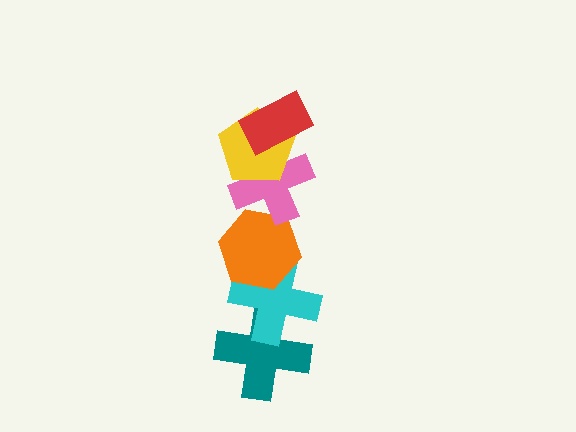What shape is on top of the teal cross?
The cyan cross is on top of the teal cross.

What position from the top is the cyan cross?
The cyan cross is 5th from the top.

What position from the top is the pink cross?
The pink cross is 3rd from the top.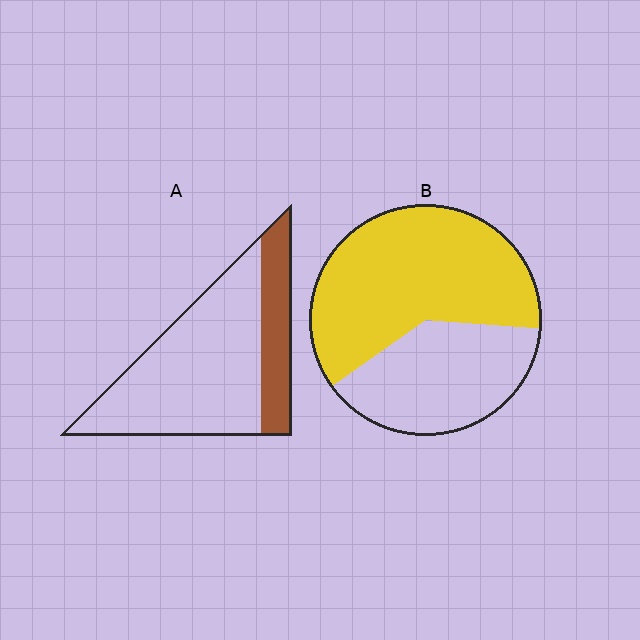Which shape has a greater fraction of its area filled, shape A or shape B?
Shape B.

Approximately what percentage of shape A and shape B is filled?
A is approximately 25% and B is approximately 60%.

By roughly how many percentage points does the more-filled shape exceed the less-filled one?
By roughly 35 percentage points (B over A).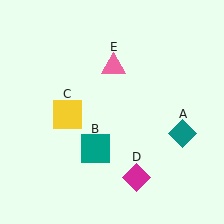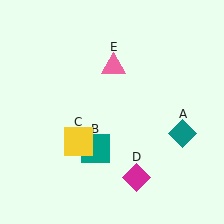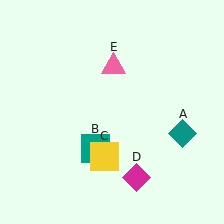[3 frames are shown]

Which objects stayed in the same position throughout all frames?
Teal diamond (object A) and teal square (object B) and magenta diamond (object D) and pink triangle (object E) remained stationary.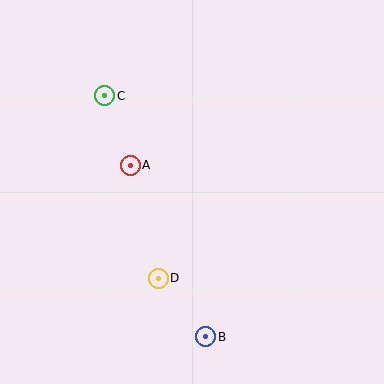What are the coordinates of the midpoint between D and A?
The midpoint between D and A is at (144, 222).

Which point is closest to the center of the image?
Point A at (130, 165) is closest to the center.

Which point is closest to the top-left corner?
Point C is closest to the top-left corner.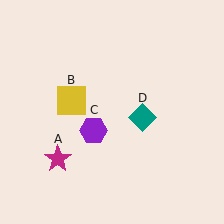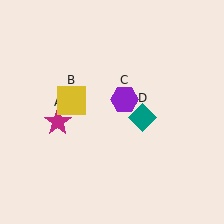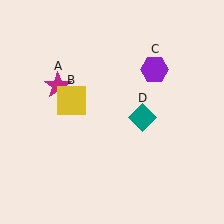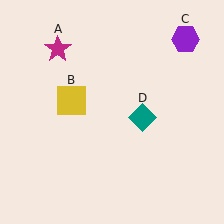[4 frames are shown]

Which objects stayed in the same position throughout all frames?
Yellow square (object B) and teal diamond (object D) remained stationary.